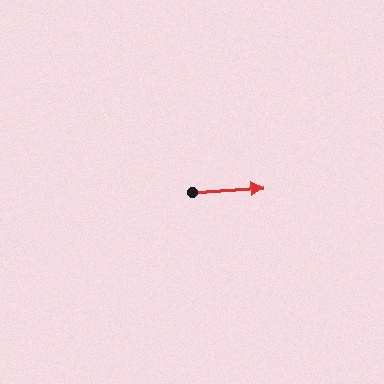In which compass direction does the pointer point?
East.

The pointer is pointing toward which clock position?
Roughly 3 o'clock.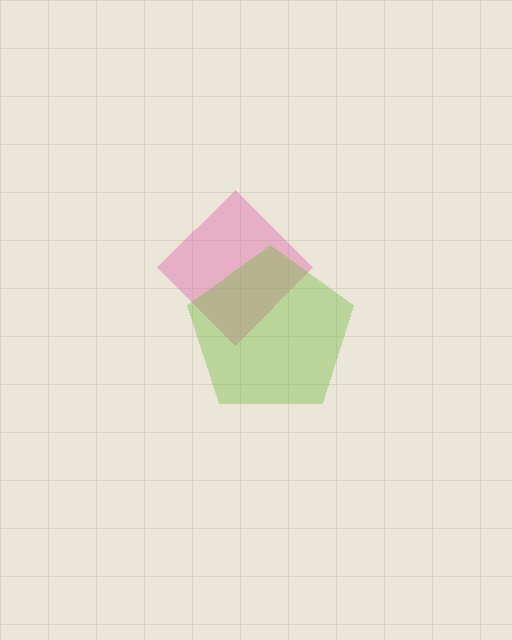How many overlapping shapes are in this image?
There are 2 overlapping shapes in the image.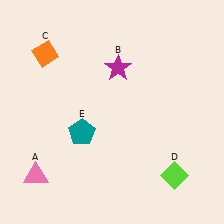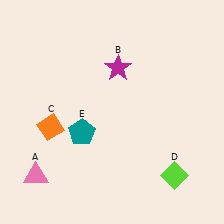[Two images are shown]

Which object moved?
The orange diamond (C) moved down.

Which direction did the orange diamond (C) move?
The orange diamond (C) moved down.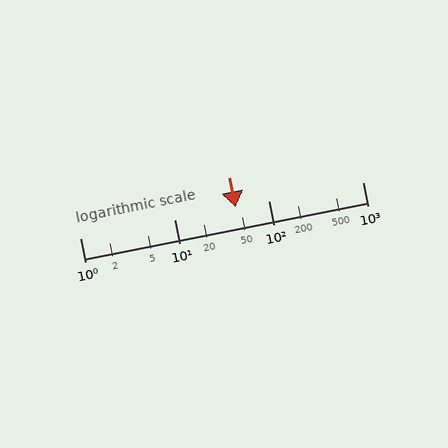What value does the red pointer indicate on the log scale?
The pointer indicates approximately 45.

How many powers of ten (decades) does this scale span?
The scale spans 3 decades, from 1 to 1000.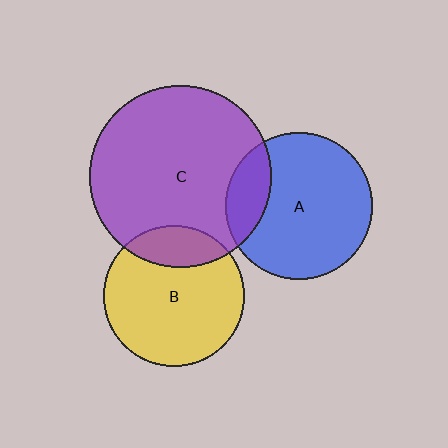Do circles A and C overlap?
Yes.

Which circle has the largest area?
Circle C (purple).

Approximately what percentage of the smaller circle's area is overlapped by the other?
Approximately 20%.